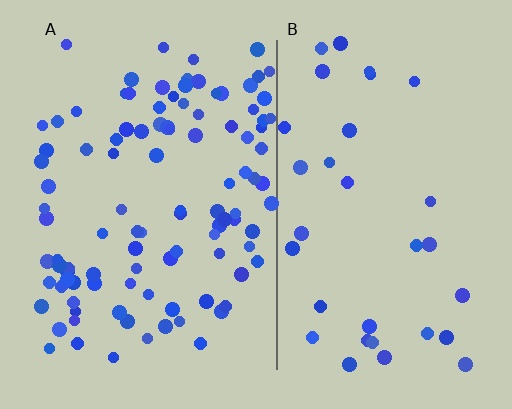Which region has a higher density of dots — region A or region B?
A (the left).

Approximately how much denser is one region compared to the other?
Approximately 3.1× — region A over region B.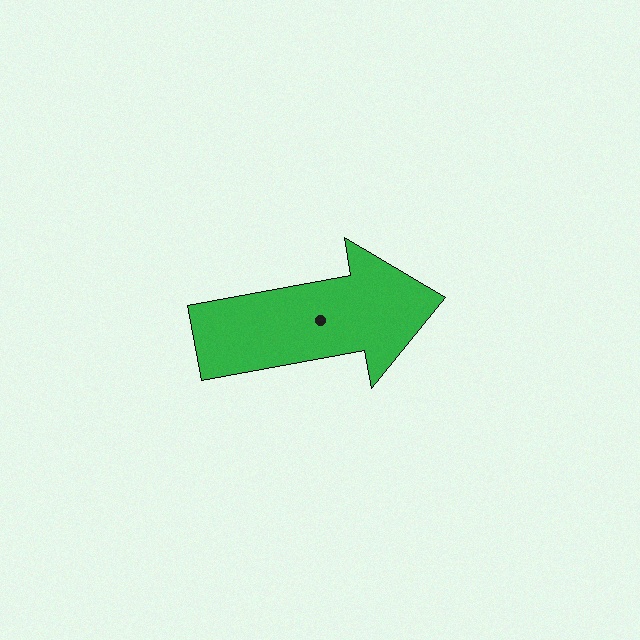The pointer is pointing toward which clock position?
Roughly 3 o'clock.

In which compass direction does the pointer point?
East.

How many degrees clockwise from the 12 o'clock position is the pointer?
Approximately 80 degrees.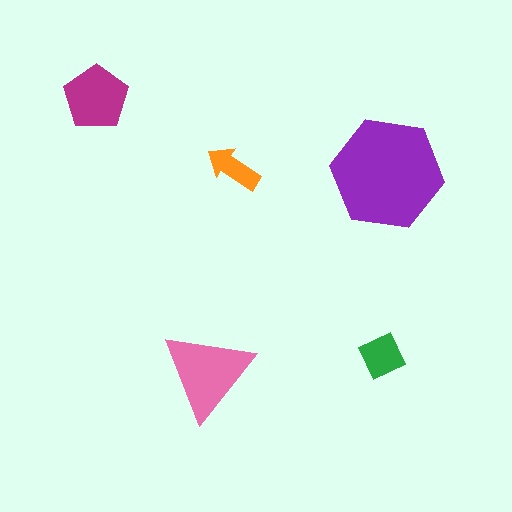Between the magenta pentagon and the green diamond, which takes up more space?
The magenta pentagon.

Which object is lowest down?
The pink triangle is bottommost.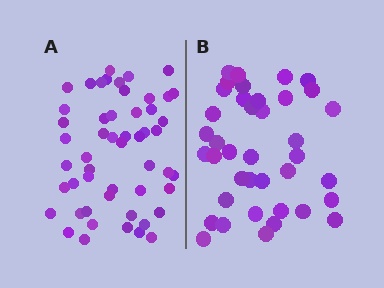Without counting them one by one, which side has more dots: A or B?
Region A (the left region) has more dots.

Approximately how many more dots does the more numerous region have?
Region A has approximately 15 more dots than region B.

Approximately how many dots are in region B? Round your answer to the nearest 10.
About 40 dots. (The exact count is 39, which rounds to 40.)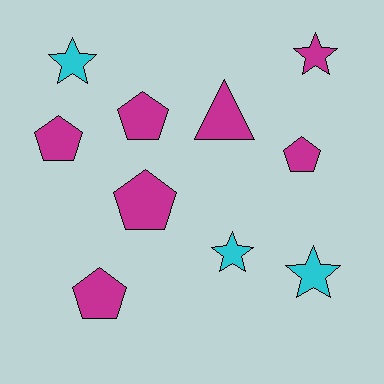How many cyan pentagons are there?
There are no cyan pentagons.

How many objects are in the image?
There are 10 objects.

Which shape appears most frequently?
Pentagon, with 5 objects.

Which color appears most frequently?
Magenta, with 7 objects.